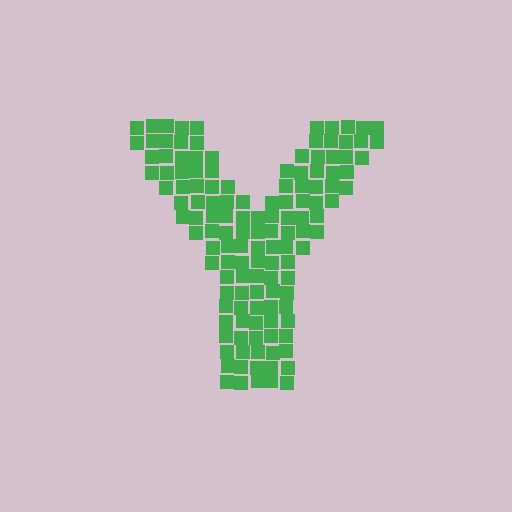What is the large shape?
The large shape is the letter Y.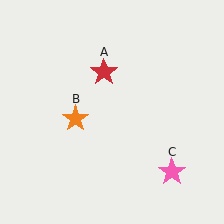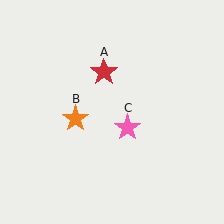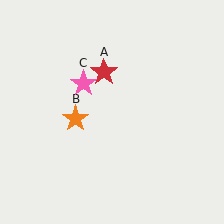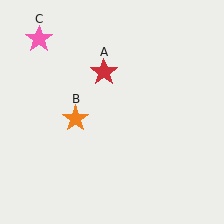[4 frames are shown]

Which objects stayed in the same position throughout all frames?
Red star (object A) and orange star (object B) remained stationary.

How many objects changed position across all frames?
1 object changed position: pink star (object C).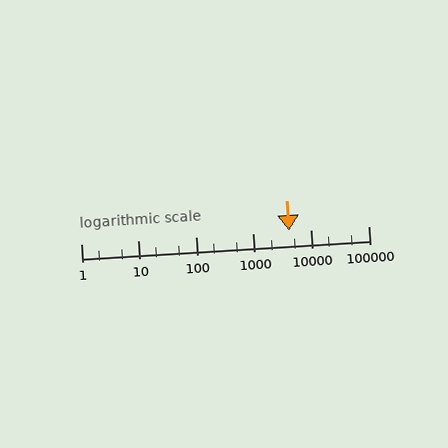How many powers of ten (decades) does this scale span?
The scale spans 5 decades, from 1 to 100000.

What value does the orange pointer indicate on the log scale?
The pointer indicates approximately 4100.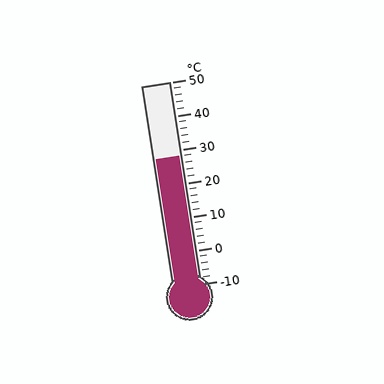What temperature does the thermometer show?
The thermometer shows approximately 28°C.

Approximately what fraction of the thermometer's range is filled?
The thermometer is filled to approximately 65% of its range.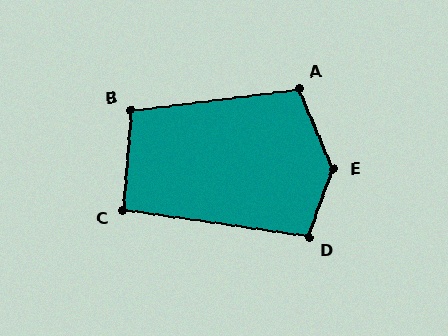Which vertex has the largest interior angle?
E, at approximately 137 degrees.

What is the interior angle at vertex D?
Approximately 102 degrees (obtuse).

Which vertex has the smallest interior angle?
C, at approximately 94 degrees.